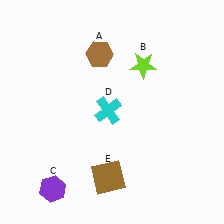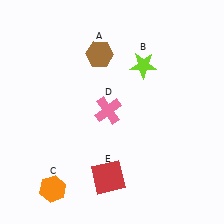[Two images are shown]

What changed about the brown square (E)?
In Image 1, E is brown. In Image 2, it changed to red.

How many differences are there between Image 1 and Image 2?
There are 3 differences between the two images.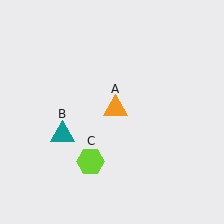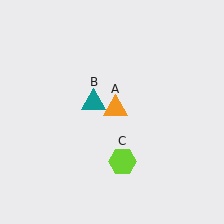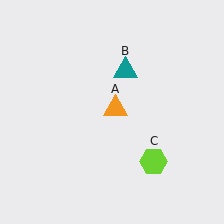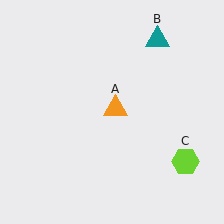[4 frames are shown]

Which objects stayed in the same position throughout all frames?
Orange triangle (object A) remained stationary.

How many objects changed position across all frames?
2 objects changed position: teal triangle (object B), lime hexagon (object C).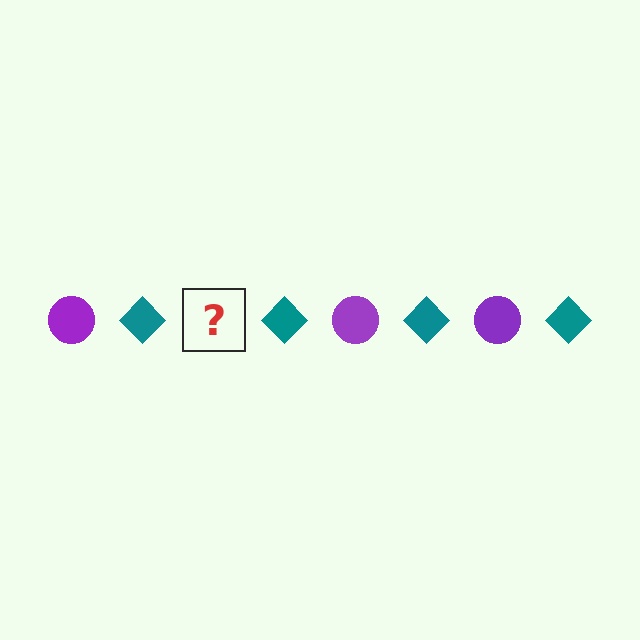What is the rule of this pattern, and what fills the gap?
The rule is that the pattern alternates between purple circle and teal diamond. The gap should be filled with a purple circle.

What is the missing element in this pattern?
The missing element is a purple circle.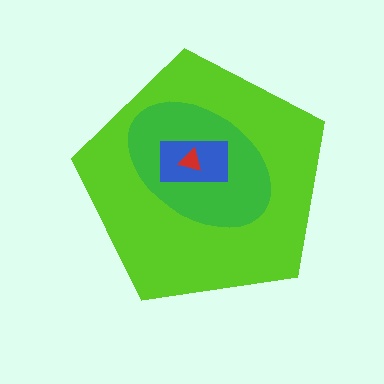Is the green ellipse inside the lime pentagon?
Yes.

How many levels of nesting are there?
4.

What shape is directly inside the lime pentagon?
The green ellipse.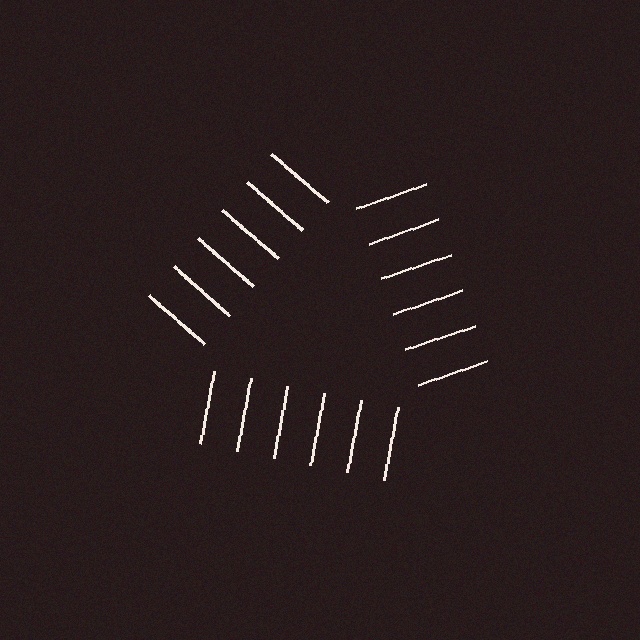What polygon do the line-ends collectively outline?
An illusory triangle — the line segments terminate on its edges but no continuous stroke is drawn.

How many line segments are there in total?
18 — 6 along each of the 3 edges.